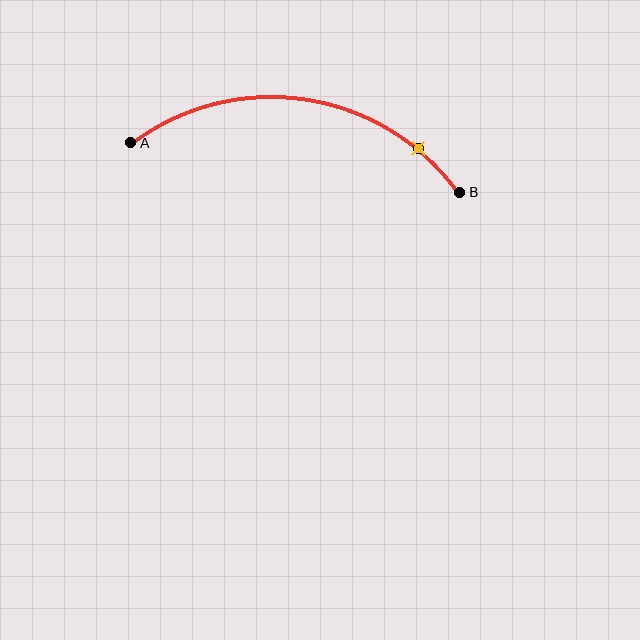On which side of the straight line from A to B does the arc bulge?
The arc bulges above the straight line connecting A and B.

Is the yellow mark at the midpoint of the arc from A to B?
No. The yellow mark lies on the arc but is closer to endpoint B. The arc midpoint would be at the point on the curve equidistant along the arc from both A and B.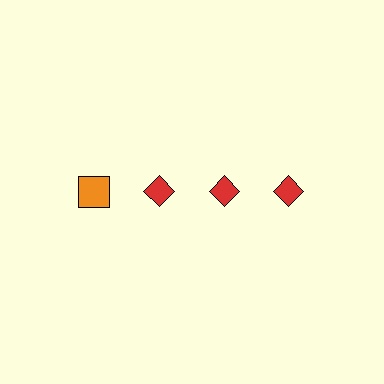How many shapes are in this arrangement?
There are 4 shapes arranged in a grid pattern.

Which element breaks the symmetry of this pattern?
The orange square in the top row, leftmost column breaks the symmetry. All other shapes are red diamonds.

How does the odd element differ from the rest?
It differs in both color (orange instead of red) and shape (square instead of diamond).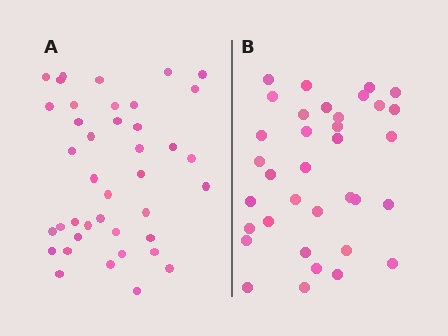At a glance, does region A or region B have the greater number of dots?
Region A (the left region) has more dots.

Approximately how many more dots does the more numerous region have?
Region A has about 5 more dots than region B.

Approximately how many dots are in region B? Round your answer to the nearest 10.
About 40 dots. (The exact count is 35, which rounds to 40.)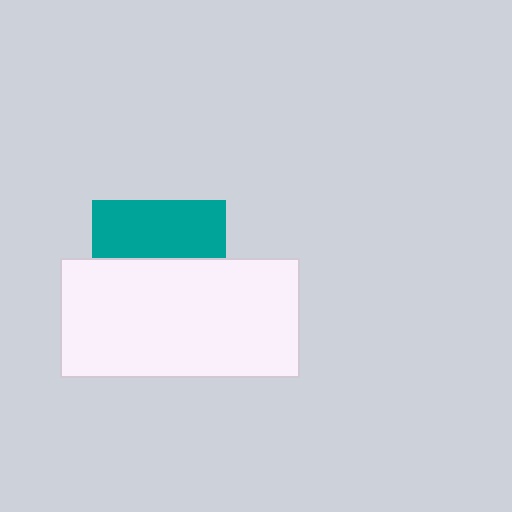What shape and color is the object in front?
The object in front is a white rectangle.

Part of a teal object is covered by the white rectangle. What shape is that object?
It is a square.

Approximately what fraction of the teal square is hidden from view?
Roughly 57% of the teal square is hidden behind the white rectangle.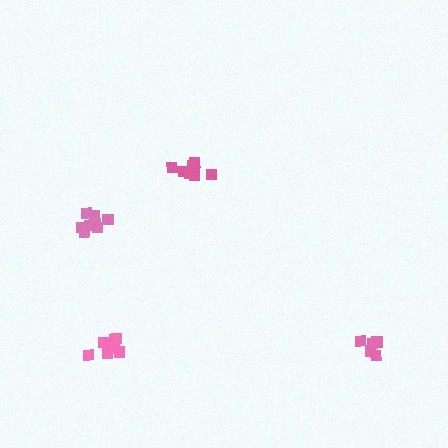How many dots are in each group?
Group 1: 5 dots, Group 2: 9 dots, Group 3: 8 dots, Group 4: 9 dots (31 total).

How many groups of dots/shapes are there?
There are 4 groups.